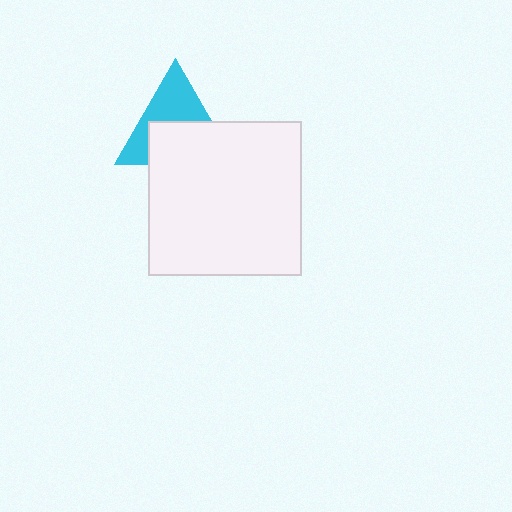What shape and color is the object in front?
The object in front is a white square.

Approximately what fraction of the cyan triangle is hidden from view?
Roughly 51% of the cyan triangle is hidden behind the white square.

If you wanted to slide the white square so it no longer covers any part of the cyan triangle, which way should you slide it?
Slide it down — that is the most direct way to separate the two shapes.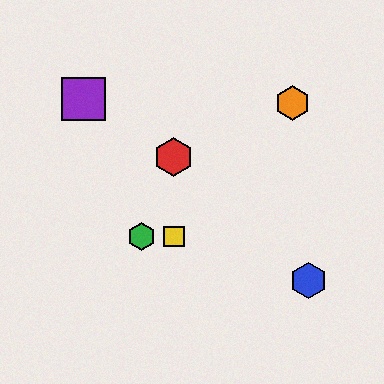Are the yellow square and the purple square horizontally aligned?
No, the yellow square is at y≈236 and the purple square is at y≈99.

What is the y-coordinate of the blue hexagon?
The blue hexagon is at y≈281.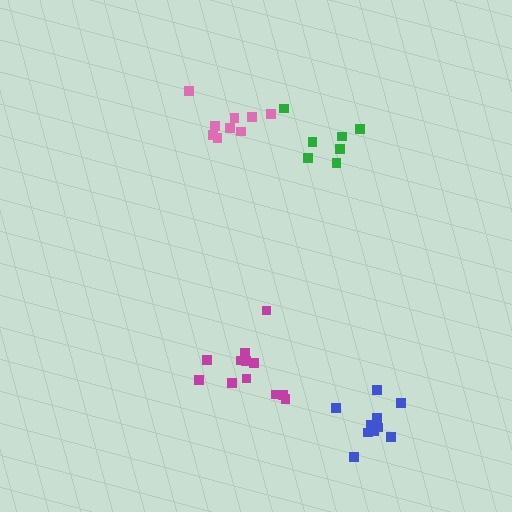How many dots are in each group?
Group 1: 10 dots, Group 2: 9 dots, Group 3: 12 dots, Group 4: 7 dots (38 total).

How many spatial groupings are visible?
There are 4 spatial groupings.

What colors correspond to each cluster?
The clusters are colored: blue, pink, magenta, green.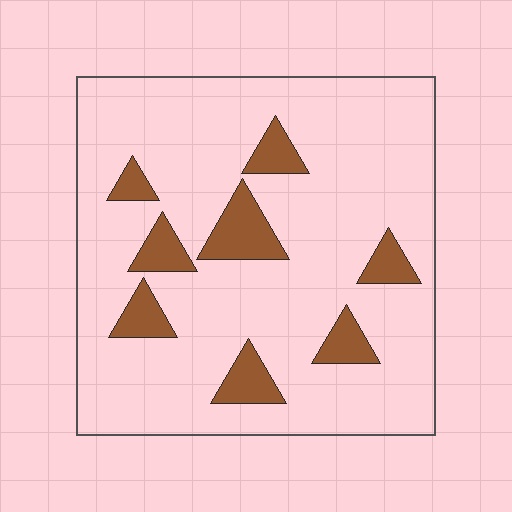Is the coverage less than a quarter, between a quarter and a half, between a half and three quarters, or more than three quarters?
Less than a quarter.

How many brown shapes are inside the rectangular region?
8.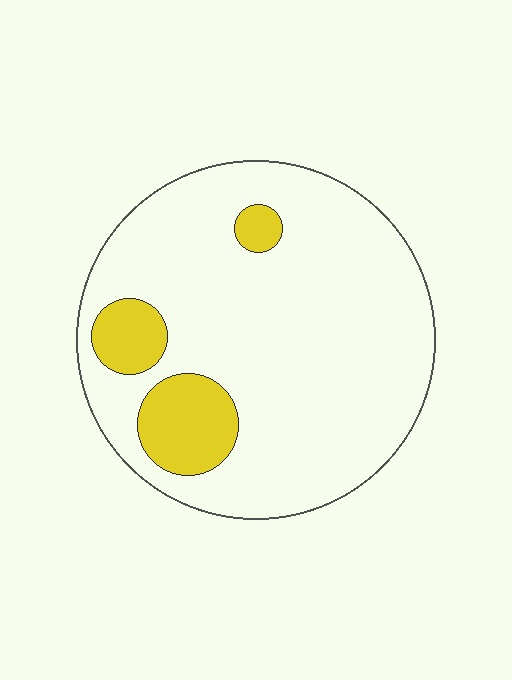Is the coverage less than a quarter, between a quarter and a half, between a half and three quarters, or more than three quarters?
Less than a quarter.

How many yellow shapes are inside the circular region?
3.